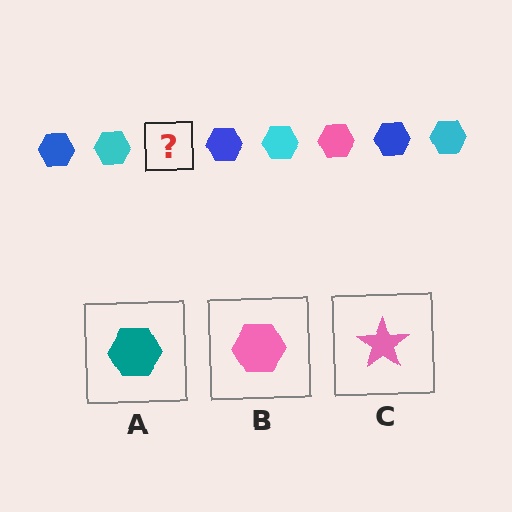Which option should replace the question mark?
Option B.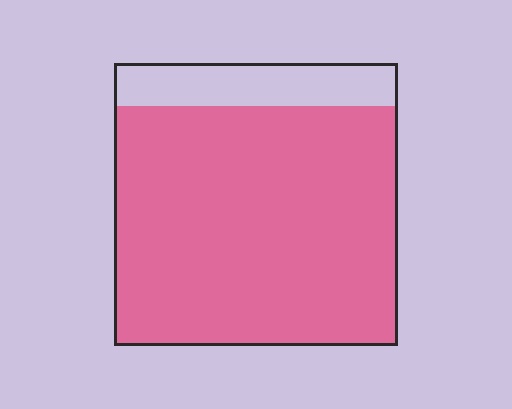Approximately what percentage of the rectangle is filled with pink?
Approximately 85%.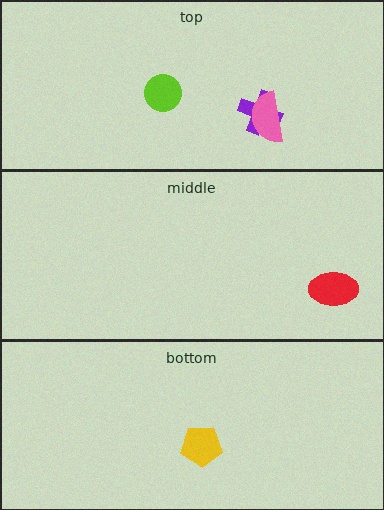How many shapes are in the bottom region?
1.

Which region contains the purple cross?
The top region.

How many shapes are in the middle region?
1.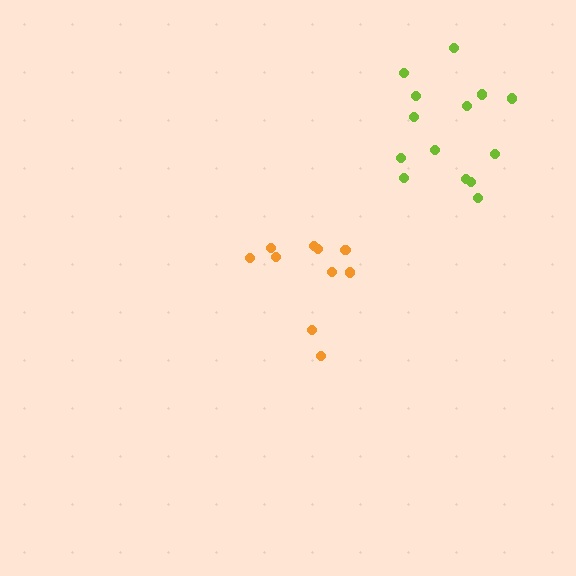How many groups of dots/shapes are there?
There are 2 groups.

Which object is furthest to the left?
The orange cluster is leftmost.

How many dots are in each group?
Group 1: 10 dots, Group 2: 14 dots (24 total).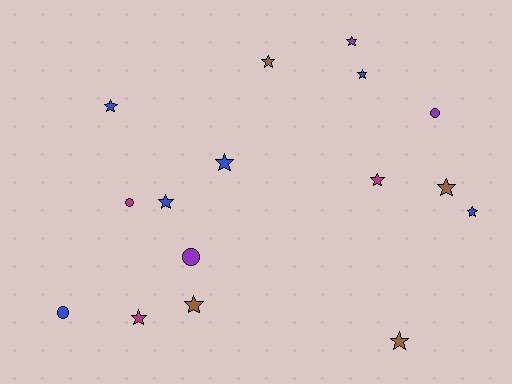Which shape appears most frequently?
Star, with 12 objects.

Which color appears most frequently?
Blue, with 6 objects.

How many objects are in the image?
There are 16 objects.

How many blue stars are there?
There are 5 blue stars.